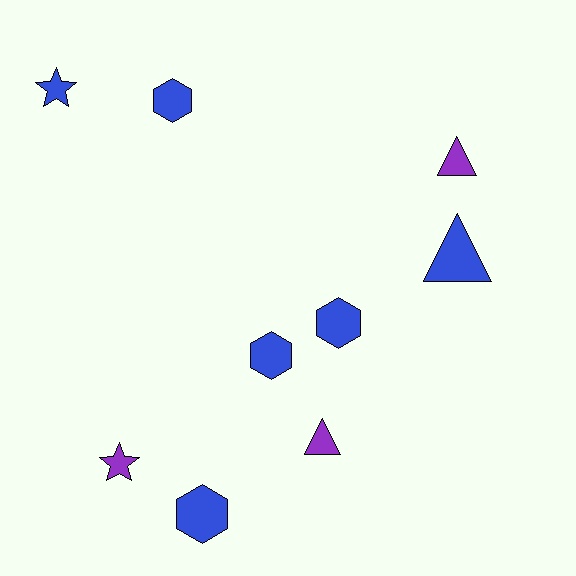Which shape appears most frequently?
Hexagon, with 4 objects.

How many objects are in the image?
There are 9 objects.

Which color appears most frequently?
Blue, with 6 objects.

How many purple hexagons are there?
There are no purple hexagons.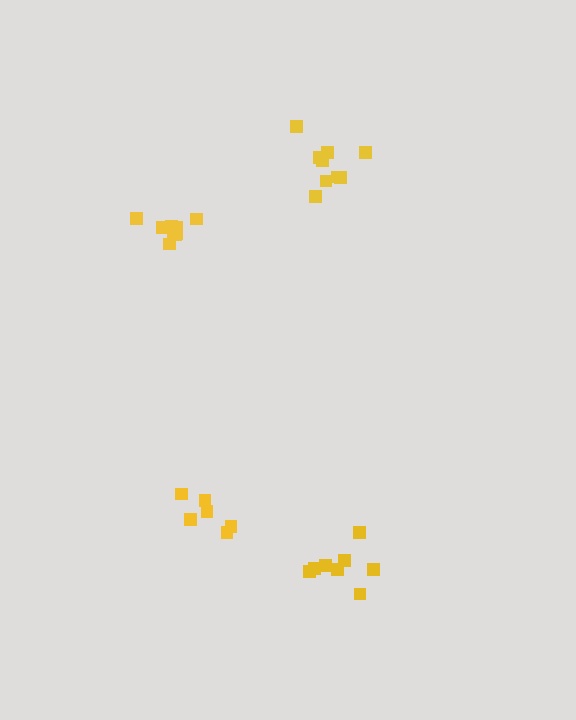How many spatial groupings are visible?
There are 4 spatial groupings.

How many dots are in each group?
Group 1: 9 dots, Group 2: 9 dots, Group 3: 6 dots, Group 4: 9 dots (33 total).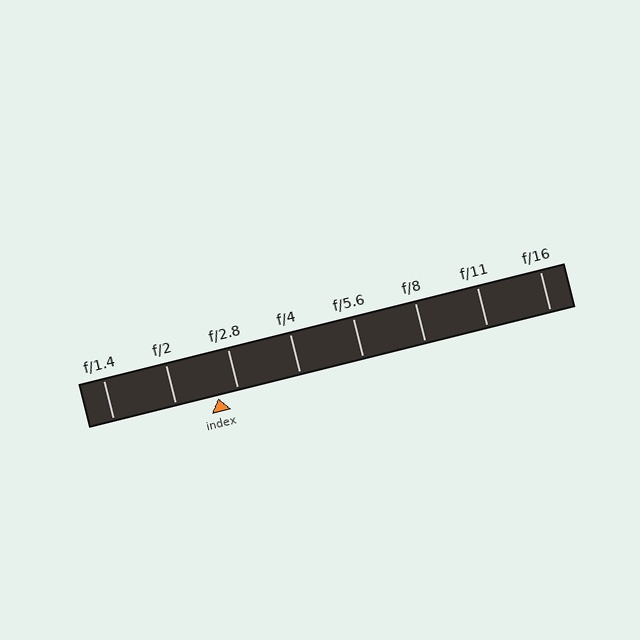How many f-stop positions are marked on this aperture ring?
There are 8 f-stop positions marked.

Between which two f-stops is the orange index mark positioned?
The index mark is between f/2 and f/2.8.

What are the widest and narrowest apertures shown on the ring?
The widest aperture shown is f/1.4 and the narrowest is f/16.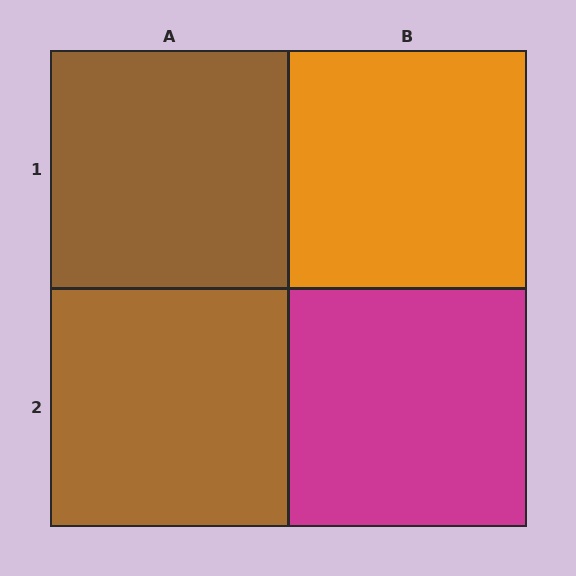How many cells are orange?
1 cell is orange.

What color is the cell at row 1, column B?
Orange.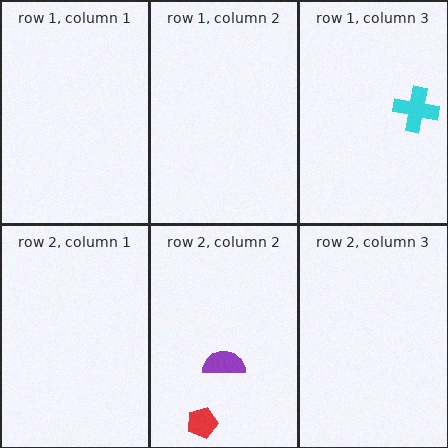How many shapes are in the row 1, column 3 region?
1.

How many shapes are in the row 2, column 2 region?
2.